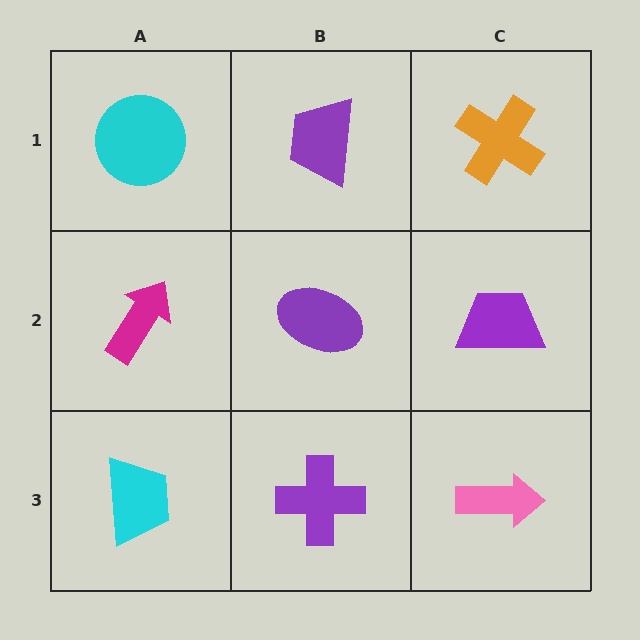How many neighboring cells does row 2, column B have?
4.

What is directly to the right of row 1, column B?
An orange cross.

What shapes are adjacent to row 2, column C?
An orange cross (row 1, column C), a pink arrow (row 3, column C), a purple ellipse (row 2, column B).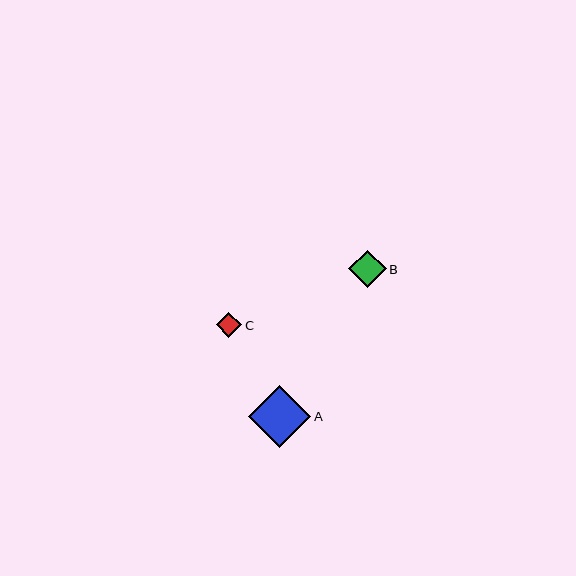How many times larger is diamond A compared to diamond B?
Diamond A is approximately 1.7 times the size of diamond B.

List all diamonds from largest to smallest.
From largest to smallest: A, B, C.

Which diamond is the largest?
Diamond A is the largest with a size of approximately 62 pixels.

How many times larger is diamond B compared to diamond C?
Diamond B is approximately 1.5 times the size of diamond C.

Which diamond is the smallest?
Diamond C is the smallest with a size of approximately 25 pixels.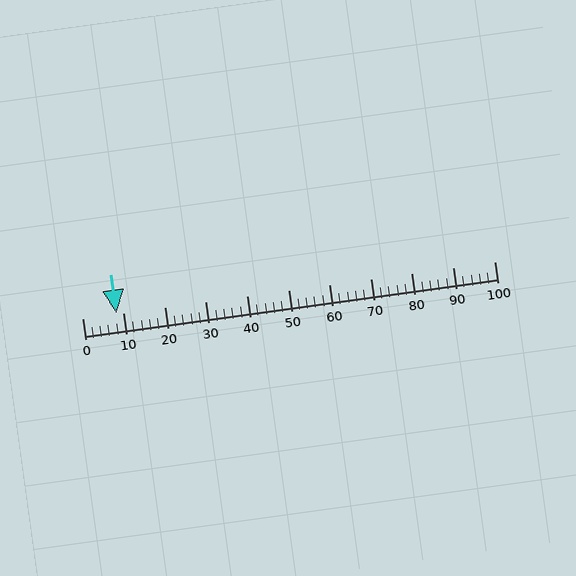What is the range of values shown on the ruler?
The ruler shows values from 0 to 100.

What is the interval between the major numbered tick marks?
The major tick marks are spaced 10 units apart.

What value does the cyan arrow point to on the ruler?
The cyan arrow points to approximately 8.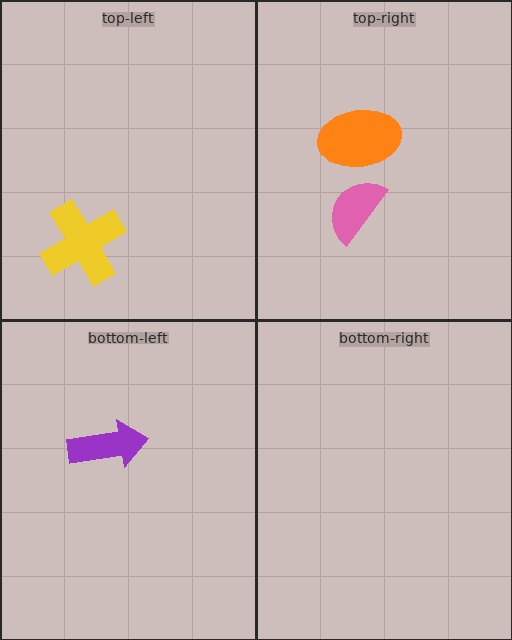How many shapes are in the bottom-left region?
1.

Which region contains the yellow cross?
The top-left region.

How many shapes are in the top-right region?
2.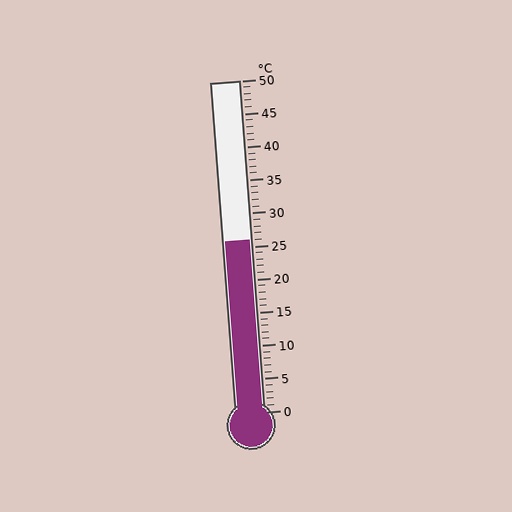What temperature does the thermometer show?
The thermometer shows approximately 26°C.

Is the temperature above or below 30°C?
The temperature is below 30°C.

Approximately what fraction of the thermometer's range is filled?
The thermometer is filled to approximately 50% of its range.